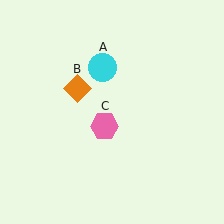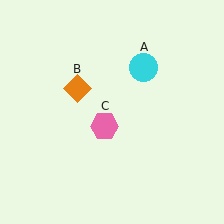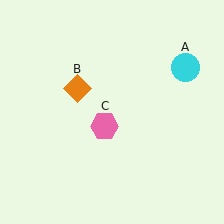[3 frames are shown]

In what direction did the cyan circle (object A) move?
The cyan circle (object A) moved right.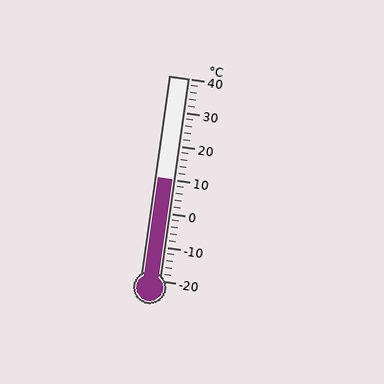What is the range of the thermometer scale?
The thermometer scale ranges from -20°C to 40°C.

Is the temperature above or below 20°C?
The temperature is below 20°C.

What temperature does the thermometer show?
The thermometer shows approximately 10°C.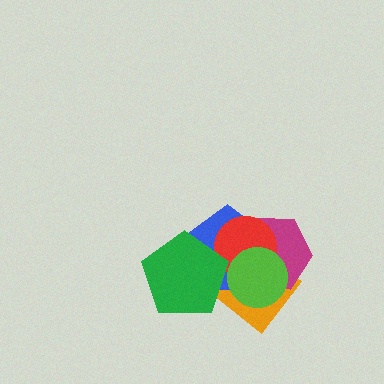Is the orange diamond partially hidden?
Yes, it is partially covered by another shape.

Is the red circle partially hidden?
Yes, it is partially covered by another shape.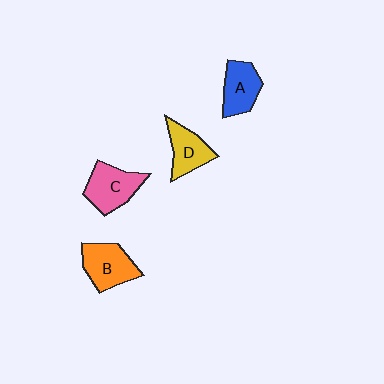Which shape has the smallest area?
Shape D (yellow).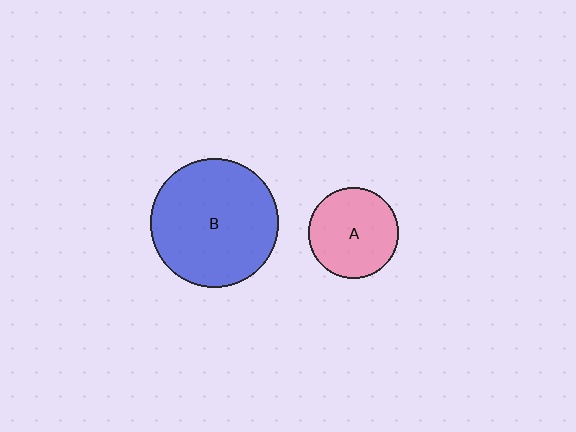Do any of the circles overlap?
No, none of the circles overlap.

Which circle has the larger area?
Circle B (blue).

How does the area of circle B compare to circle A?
Approximately 2.0 times.